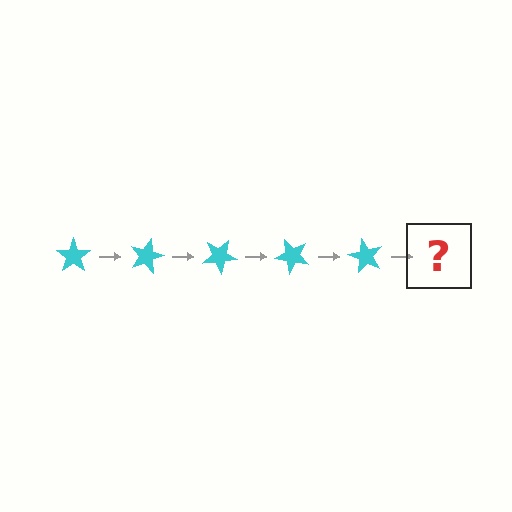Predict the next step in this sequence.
The next step is a cyan star rotated 75 degrees.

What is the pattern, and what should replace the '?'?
The pattern is that the star rotates 15 degrees each step. The '?' should be a cyan star rotated 75 degrees.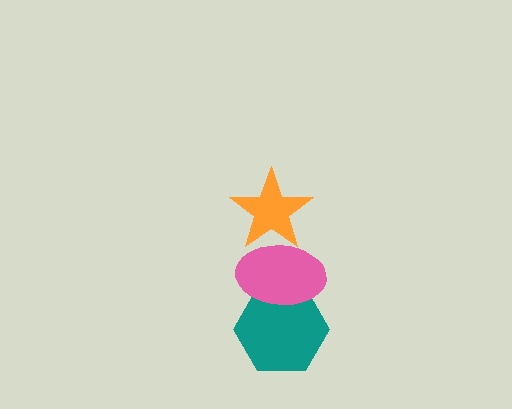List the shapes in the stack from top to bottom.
From top to bottom: the orange star, the pink ellipse, the teal hexagon.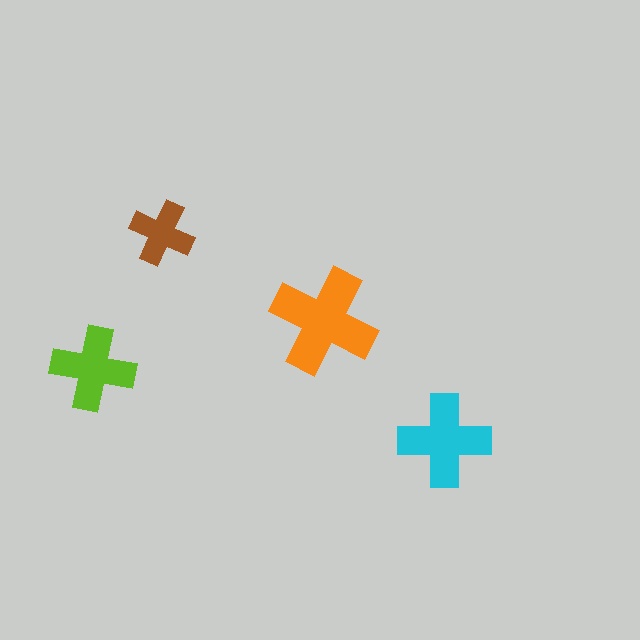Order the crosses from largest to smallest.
the orange one, the cyan one, the lime one, the brown one.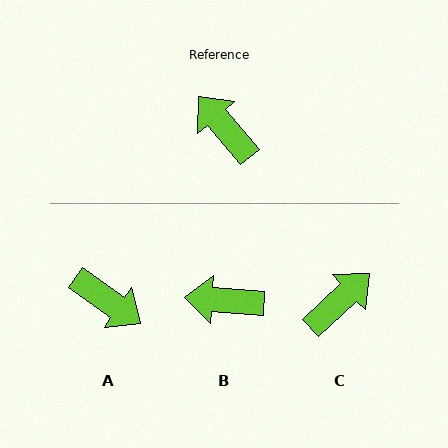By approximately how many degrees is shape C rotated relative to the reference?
Approximately 88 degrees clockwise.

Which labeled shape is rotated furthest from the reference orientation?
A, about 166 degrees away.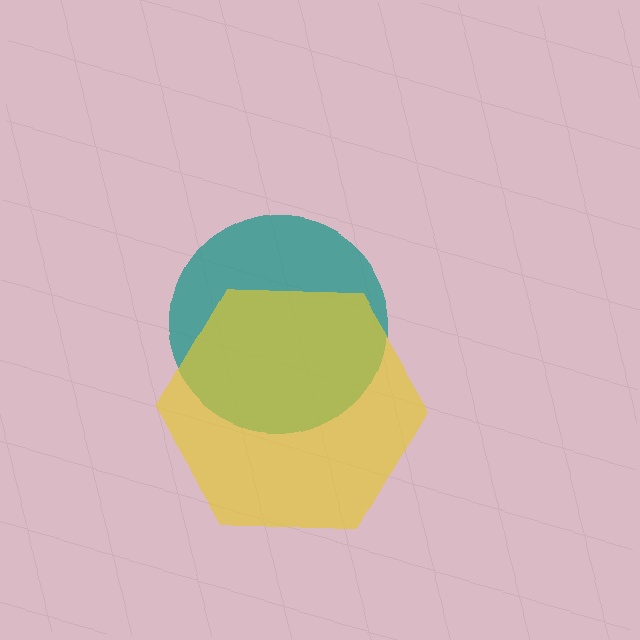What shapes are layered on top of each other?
The layered shapes are: a teal circle, a yellow hexagon.